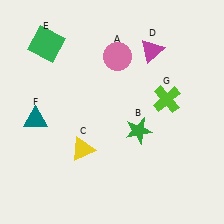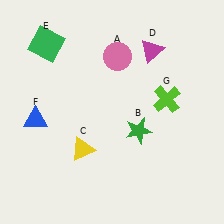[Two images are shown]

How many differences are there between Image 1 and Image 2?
There is 1 difference between the two images.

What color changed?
The triangle (F) changed from teal in Image 1 to blue in Image 2.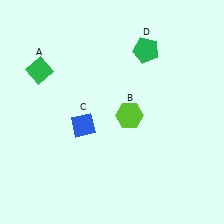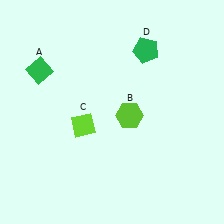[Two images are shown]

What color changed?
The diamond (C) changed from blue in Image 1 to lime in Image 2.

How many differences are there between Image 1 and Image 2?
There is 1 difference between the two images.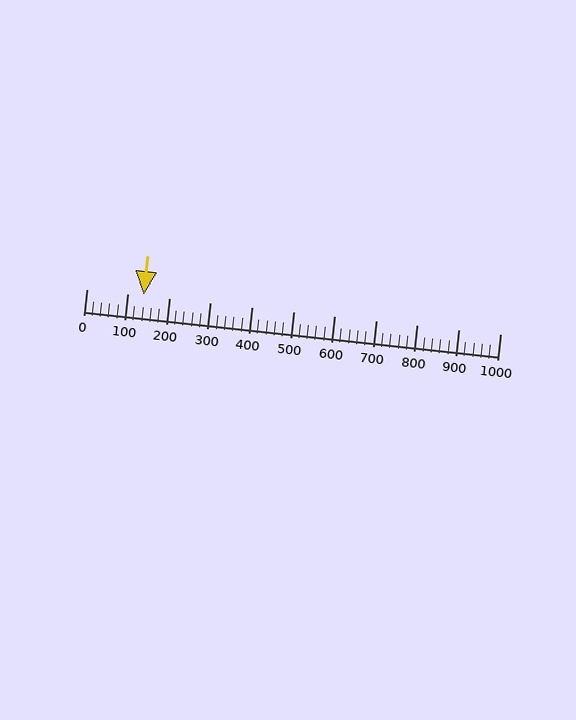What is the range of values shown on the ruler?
The ruler shows values from 0 to 1000.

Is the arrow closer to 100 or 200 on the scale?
The arrow is closer to 100.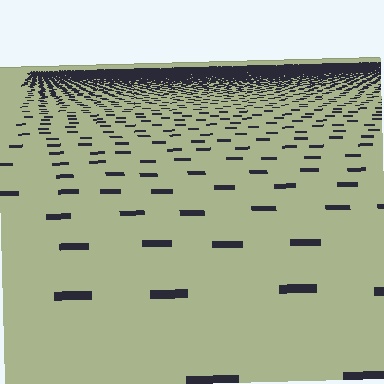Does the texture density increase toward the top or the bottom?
Density increases toward the top.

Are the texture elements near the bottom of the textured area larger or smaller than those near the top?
Larger. Near the bottom, elements are closer to the viewer and appear at a bigger on-screen size.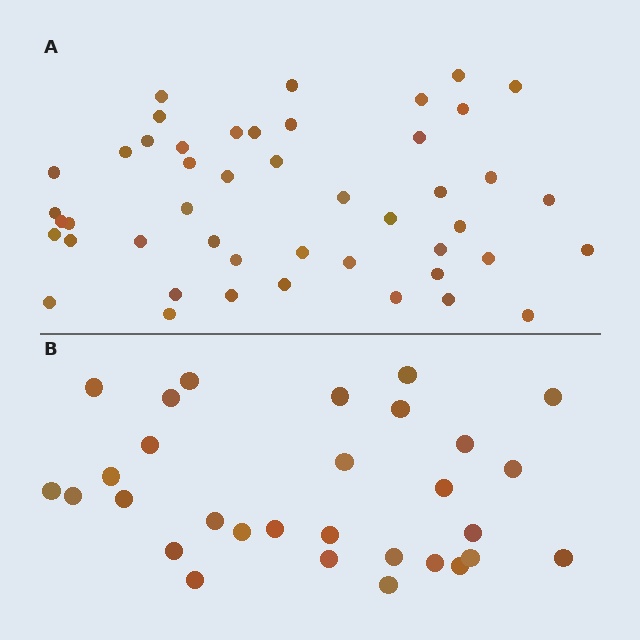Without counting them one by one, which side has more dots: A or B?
Region A (the top region) has more dots.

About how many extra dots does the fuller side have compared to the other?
Region A has approximately 15 more dots than region B.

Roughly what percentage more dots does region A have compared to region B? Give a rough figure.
About 55% more.